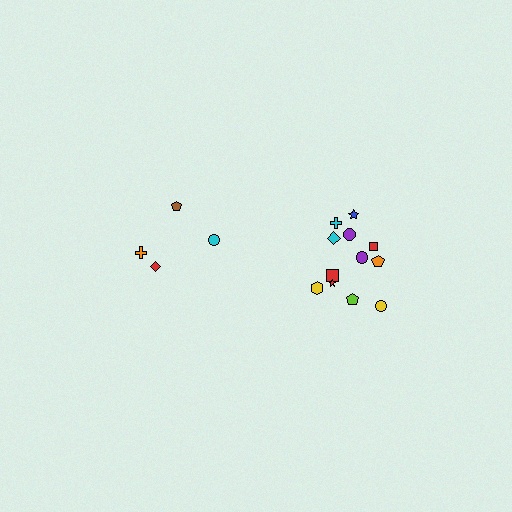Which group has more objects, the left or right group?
The right group.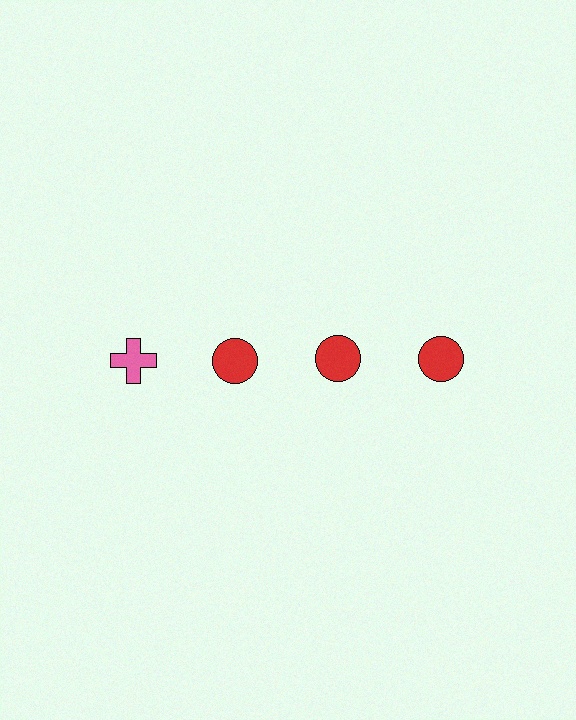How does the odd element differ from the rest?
It differs in both color (pink instead of red) and shape (cross instead of circle).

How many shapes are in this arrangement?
There are 4 shapes arranged in a grid pattern.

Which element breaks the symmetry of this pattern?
The pink cross in the top row, leftmost column breaks the symmetry. All other shapes are red circles.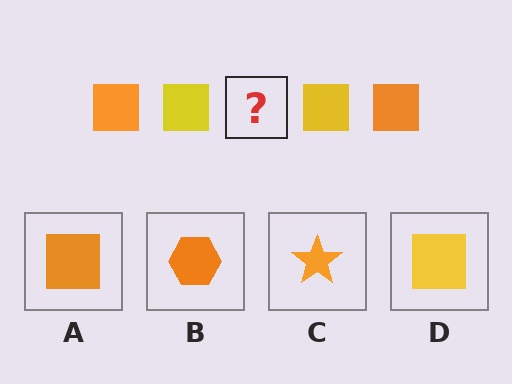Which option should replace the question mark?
Option A.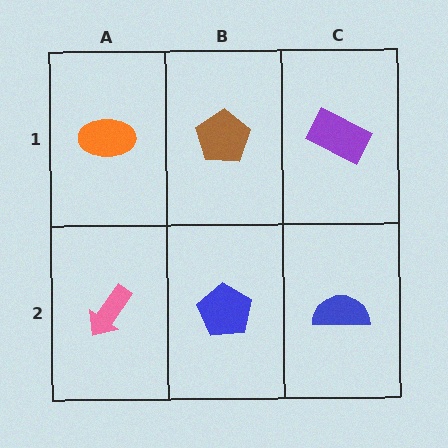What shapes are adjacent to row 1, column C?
A blue semicircle (row 2, column C), a brown pentagon (row 1, column B).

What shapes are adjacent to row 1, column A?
A pink arrow (row 2, column A), a brown pentagon (row 1, column B).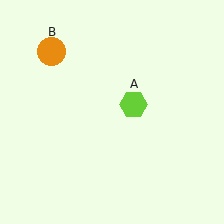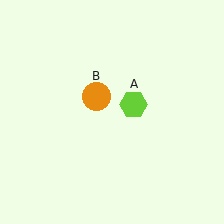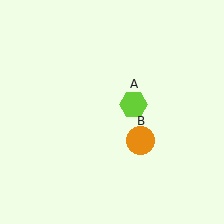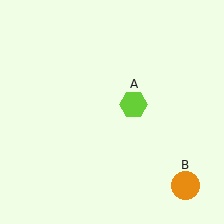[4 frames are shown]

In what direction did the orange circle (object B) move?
The orange circle (object B) moved down and to the right.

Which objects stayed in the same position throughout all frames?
Lime hexagon (object A) remained stationary.